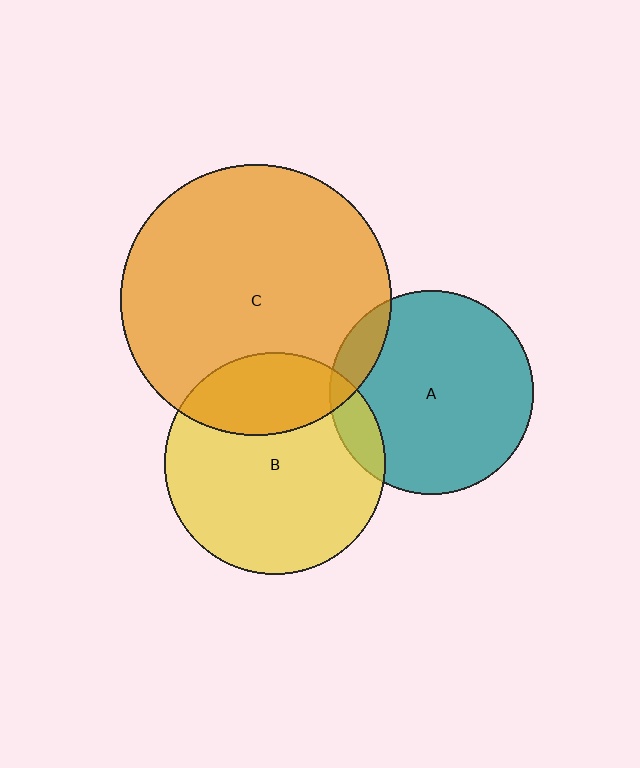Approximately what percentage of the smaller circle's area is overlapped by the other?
Approximately 10%.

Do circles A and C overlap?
Yes.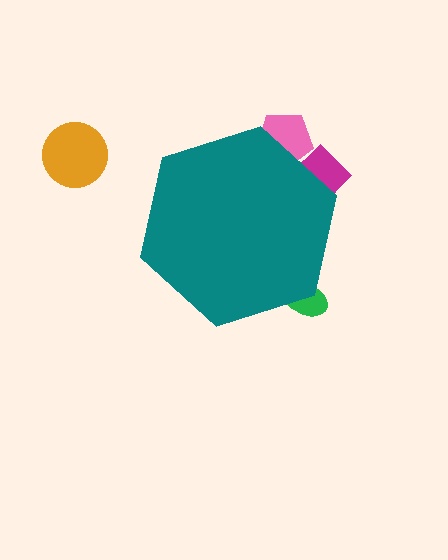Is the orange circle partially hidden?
No, the orange circle is fully visible.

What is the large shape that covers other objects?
A teal hexagon.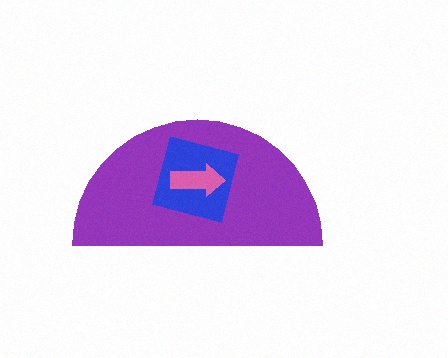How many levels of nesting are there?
3.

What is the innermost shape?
The pink arrow.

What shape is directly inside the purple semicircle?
The blue square.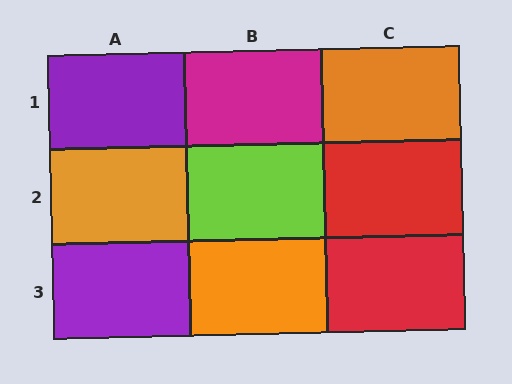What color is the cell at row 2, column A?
Orange.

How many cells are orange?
3 cells are orange.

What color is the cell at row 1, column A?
Purple.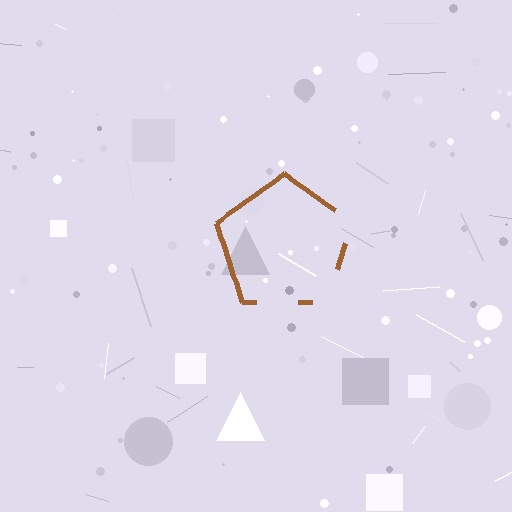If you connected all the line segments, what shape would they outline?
They would outline a pentagon.